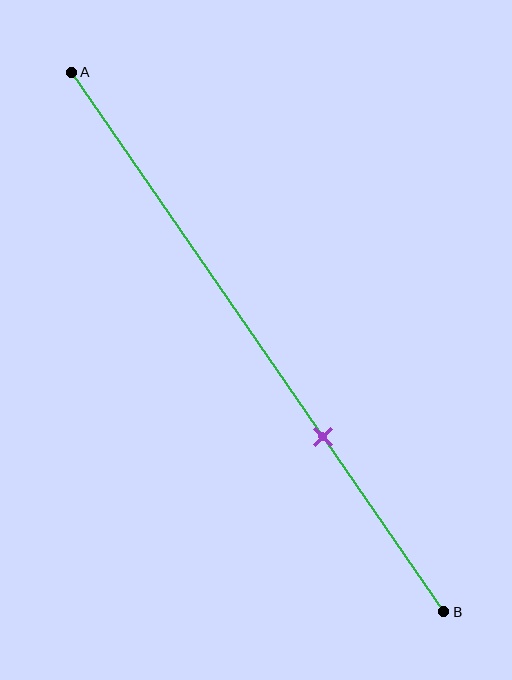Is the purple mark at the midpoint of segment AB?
No, the mark is at about 70% from A, not at the 50% midpoint.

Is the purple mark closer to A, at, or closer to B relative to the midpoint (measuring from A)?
The purple mark is closer to point B than the midpoint of segment AB.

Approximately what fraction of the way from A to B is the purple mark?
The purple mark is approximately 70% of the way from A to B.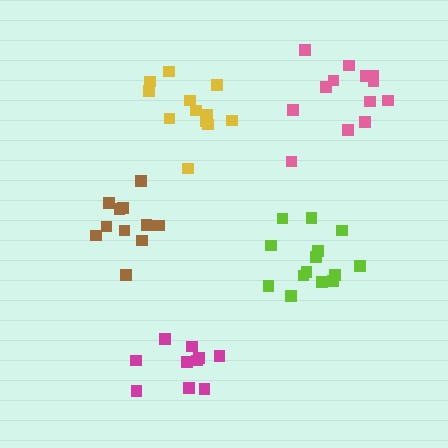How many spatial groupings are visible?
There are 5 spatial groupings.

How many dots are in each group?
Group 1: 13 dots, Group 2: 12 dots, Group 3: 10 dots, Group 4: 13 dots, Group 5: 14 dots (62 total).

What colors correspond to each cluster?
The clusters are colored: pink, brown, magenta, yellow, lime.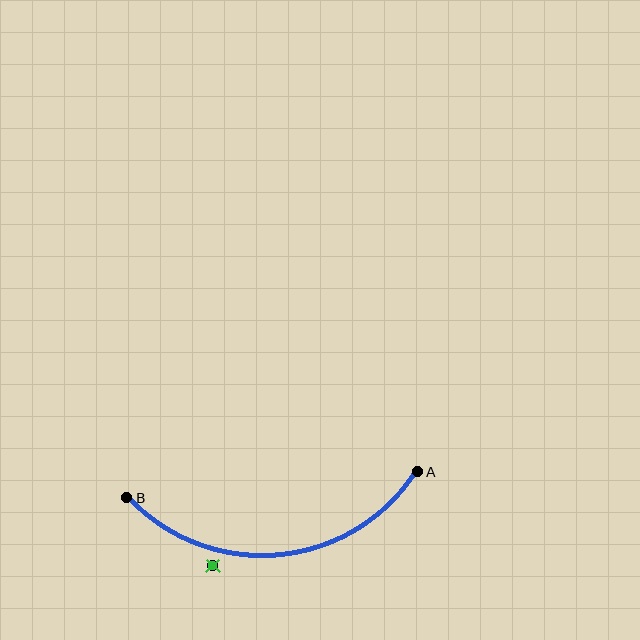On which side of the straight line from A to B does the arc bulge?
The arc bulges below the straight line connecting A and B.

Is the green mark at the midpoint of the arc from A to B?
No — the green mark does not lie on the arc at all. It sits slightly outside the curve.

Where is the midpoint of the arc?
The arc midpoint is the point on the curve farthest from the straight line joining A and B. It sits below that line.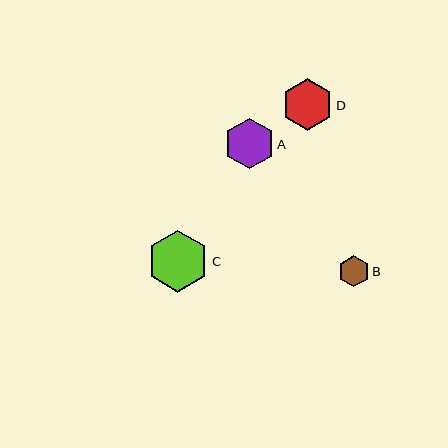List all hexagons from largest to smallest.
From largest to smallest: C, D, A, B.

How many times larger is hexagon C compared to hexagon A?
Hexagon C is approximately 1.2 times the size of hexagon A.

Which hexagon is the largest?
Hexagon C is the largest with a size of approximately 62 pixels.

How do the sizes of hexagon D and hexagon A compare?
Hexagon D and hexagon A are approximately the same size.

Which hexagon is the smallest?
Hexagon B is the smallest with a size of approximately 31 pixels.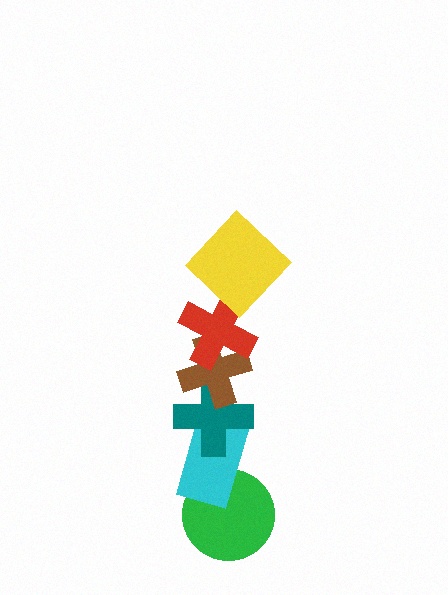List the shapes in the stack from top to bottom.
From top to bottom: the yellow diamond, the red cross, the brown cross, the teal cross, the cyan rectangle, the green circle.